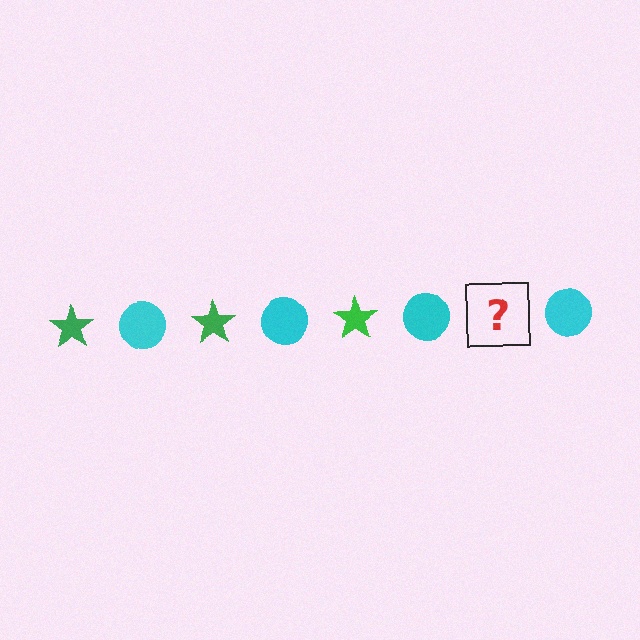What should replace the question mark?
The question mark should be replaced with a green star.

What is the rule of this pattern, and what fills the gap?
The rule is that the pattern alternates between green star and cyan circle. The gap should be filled with a green star.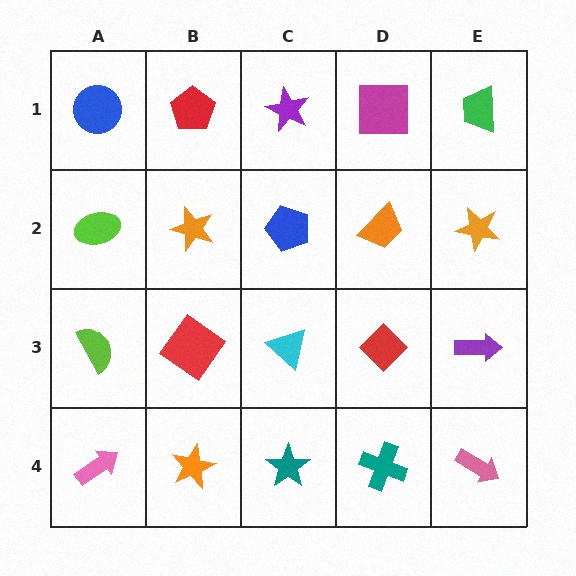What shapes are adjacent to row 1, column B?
An orange star (row 2, column B), a blue circle (row 1, column A), a purple star (row 1, column C).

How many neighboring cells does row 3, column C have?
4.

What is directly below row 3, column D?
A teal cross.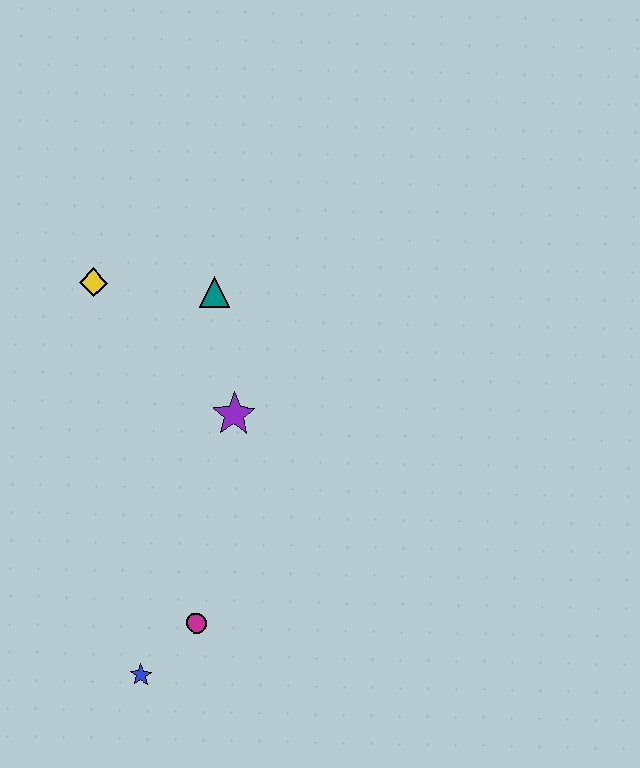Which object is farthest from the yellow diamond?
The blue star is farthest from the yellow diamond.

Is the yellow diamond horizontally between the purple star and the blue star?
No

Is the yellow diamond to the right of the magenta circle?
No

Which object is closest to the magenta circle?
The blue star is closest to the magenta circle.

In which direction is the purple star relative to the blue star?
The purple star is above the blue star.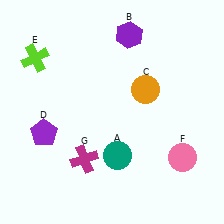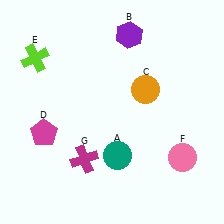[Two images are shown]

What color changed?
The pentagon (D) changed from purple in Image 1 to magenta in Image 2.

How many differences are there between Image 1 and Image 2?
There is 1 difference between the two images.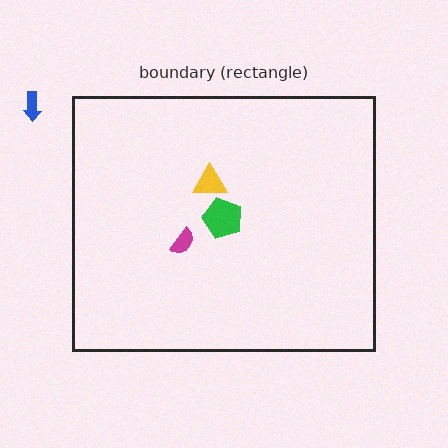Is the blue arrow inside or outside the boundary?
Outside.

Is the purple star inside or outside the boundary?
Inside.